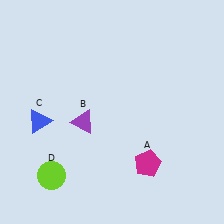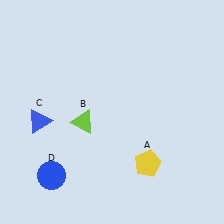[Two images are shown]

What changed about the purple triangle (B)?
In Image 1, B is purple. In Image 2, it changed to lime.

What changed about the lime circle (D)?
In Image 1, D is lime. In Image 2, it changed to blue.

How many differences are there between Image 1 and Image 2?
There are 3 differences between the two images.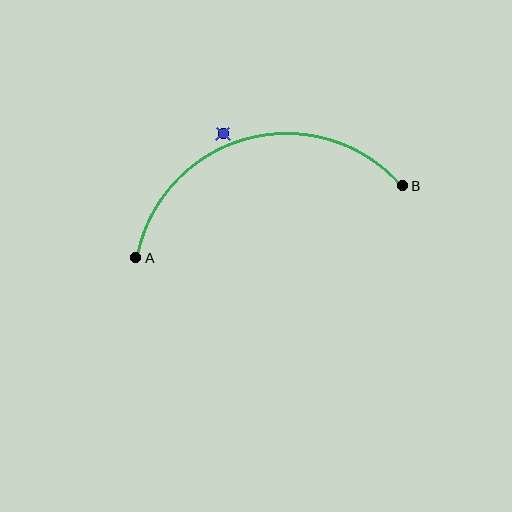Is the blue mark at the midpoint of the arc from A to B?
No — the blue mark does not lie on the arc at all. It sits slightly outside the curve.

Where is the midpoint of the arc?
The arc midpoint is the point on the curve farthest from the straight line joining A and B. It sits above that line.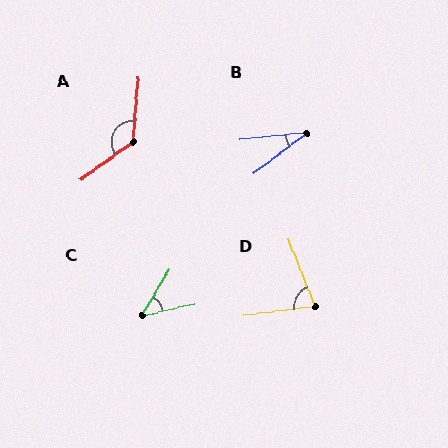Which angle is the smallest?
B, at approximately 32 degrees.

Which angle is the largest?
A, at approximately 131 degrees.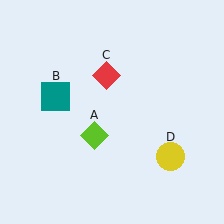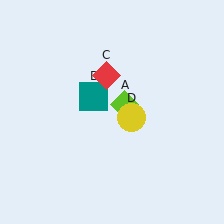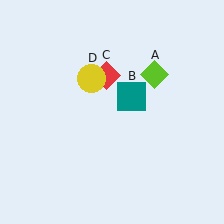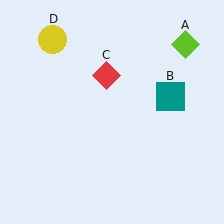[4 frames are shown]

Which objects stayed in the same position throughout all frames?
Red diamond (object C) remained stationary.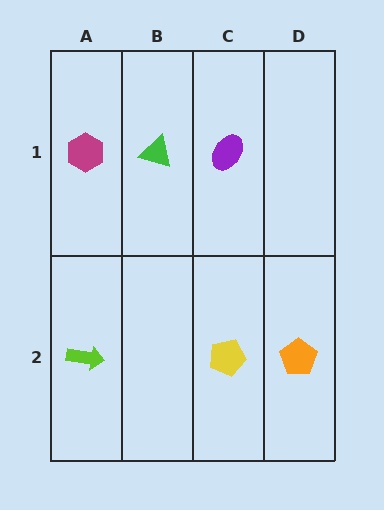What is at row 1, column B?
A green triangle.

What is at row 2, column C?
A yellow pentagon.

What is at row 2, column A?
A lime arrow.